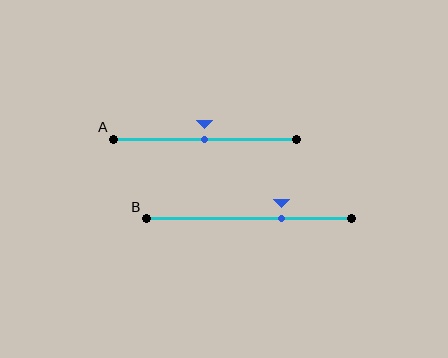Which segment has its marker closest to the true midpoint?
Segment A has its marker closest to the true midpoint.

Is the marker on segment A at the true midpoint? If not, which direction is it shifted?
Yes, the marker on segment A is at the true midpoint.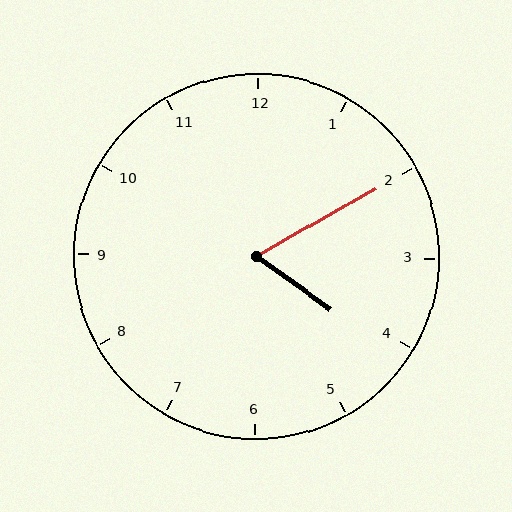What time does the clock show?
4:10.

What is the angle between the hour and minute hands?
Approximately 65 degrees.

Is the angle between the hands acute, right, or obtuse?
It is acute.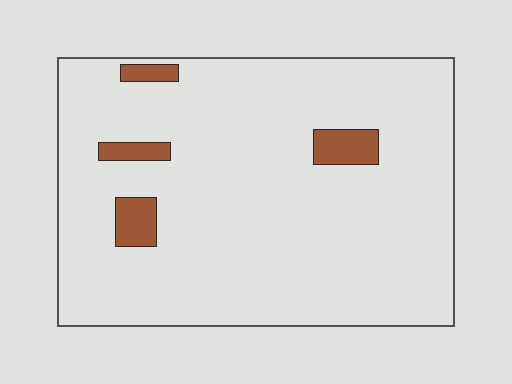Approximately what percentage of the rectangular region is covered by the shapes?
Approximately 5%.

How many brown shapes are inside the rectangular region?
4.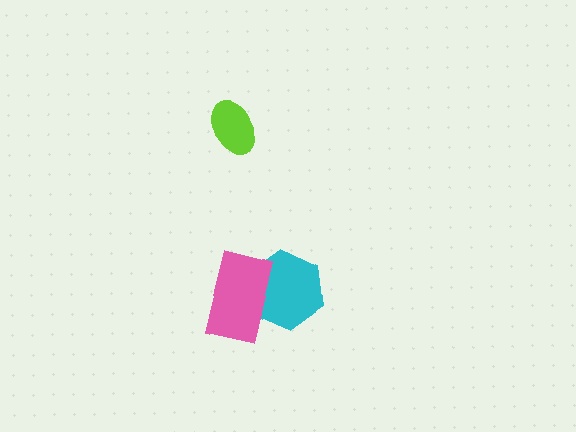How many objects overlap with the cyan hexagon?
1 object overlaps with the cyan hexagon.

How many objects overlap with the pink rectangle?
1 object overlaps with the pink rectangle.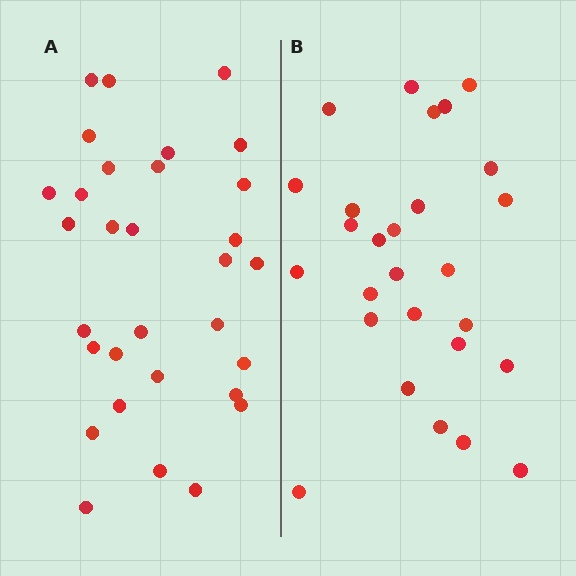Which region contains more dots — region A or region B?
Region A (the left region) has more dots.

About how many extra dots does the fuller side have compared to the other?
Region A has about 4 more dots than region B.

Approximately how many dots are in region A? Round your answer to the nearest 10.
About 30 dots. (The exact count is 31, which rounds to 30.)